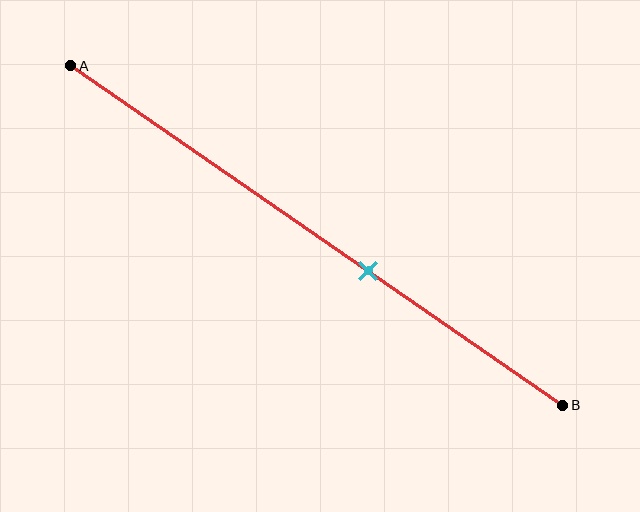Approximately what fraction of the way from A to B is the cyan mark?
The cyan mark is approximately 60% of the way from A to B.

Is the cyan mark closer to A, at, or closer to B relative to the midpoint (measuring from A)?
The cyan mark is closer to point B than the midpoint of segment AB.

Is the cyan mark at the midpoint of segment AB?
No, the mark is at about 60% from A, not at the 50% midpoint.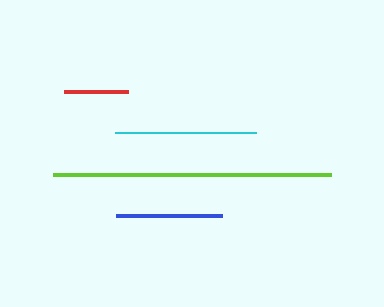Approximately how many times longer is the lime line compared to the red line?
The lime line is approximately 4.4 times the length of the red line.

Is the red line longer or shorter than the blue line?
The blue line is longer than the red line.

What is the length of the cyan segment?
The cyan segment is approximately 141 pixels long.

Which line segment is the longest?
The lime line is the longest at approximately 278 pixels.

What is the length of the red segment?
The red segment is approximately 64 pixels long.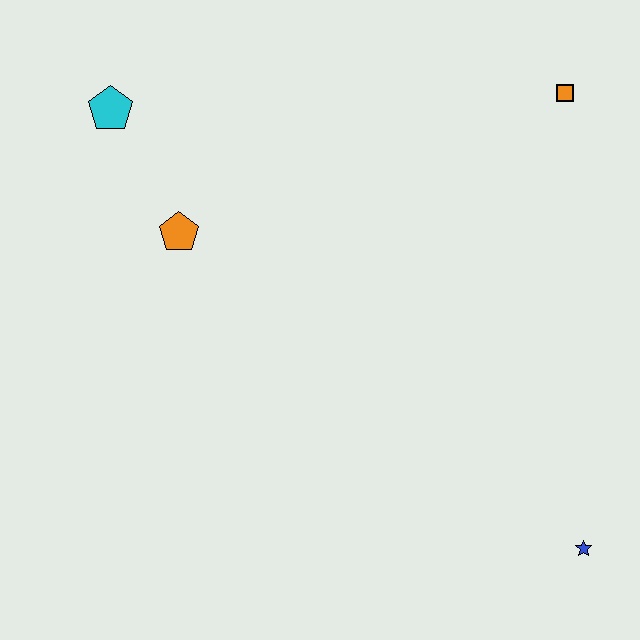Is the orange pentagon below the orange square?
Yes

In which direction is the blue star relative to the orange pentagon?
The blue star is to the right of the orange pentagon.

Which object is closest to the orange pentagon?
The cyan pentagon is closest to the orange pentagon.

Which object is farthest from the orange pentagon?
The blue star is farthest from the orange pentagon.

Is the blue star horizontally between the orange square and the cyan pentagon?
No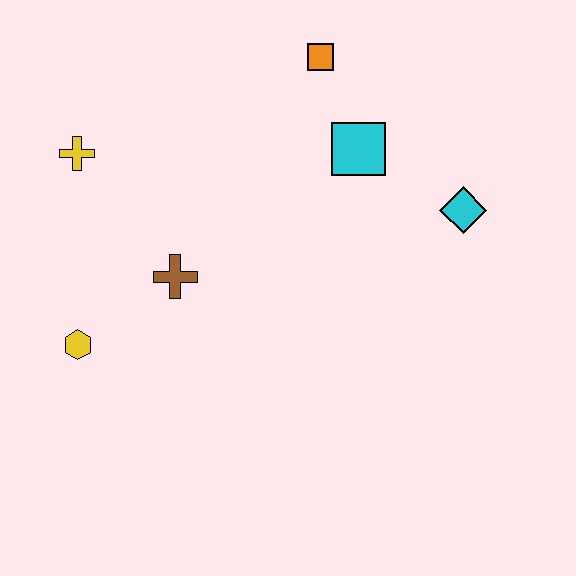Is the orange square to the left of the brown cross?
No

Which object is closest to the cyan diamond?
The cyan square is closest to the cyan diamond.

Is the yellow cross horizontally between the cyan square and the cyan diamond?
No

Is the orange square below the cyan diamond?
No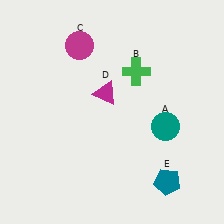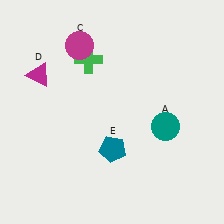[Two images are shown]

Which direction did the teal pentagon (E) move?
The teal pentagon (E) moved left.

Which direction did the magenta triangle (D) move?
The magenta triangle (D) moved left.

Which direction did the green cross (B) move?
The green cross (B) moved left.